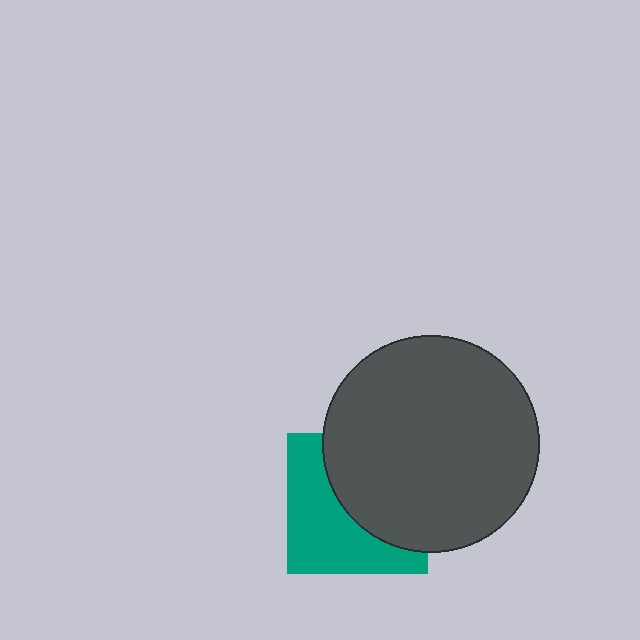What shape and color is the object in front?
The object in front is a dark gray circle.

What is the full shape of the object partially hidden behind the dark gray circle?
The partially hidden object is a teal square.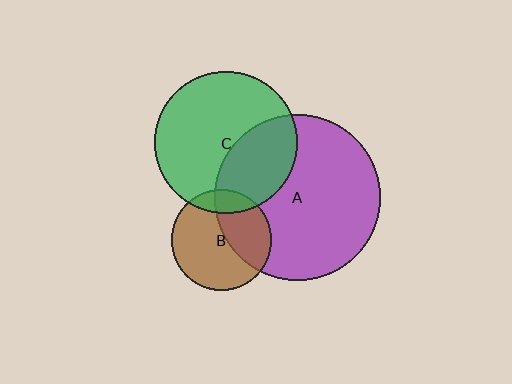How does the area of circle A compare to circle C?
Approximately 1.4 times.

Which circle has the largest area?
Circle A (purple).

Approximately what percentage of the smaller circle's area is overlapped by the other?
Approximately 35%.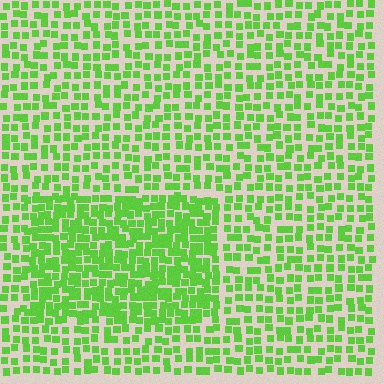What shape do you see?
I see a rectangle.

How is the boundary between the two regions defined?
The boundary is defined by a change in element density (approximately 1.8x ratio). All elements are the same color, size, and shape.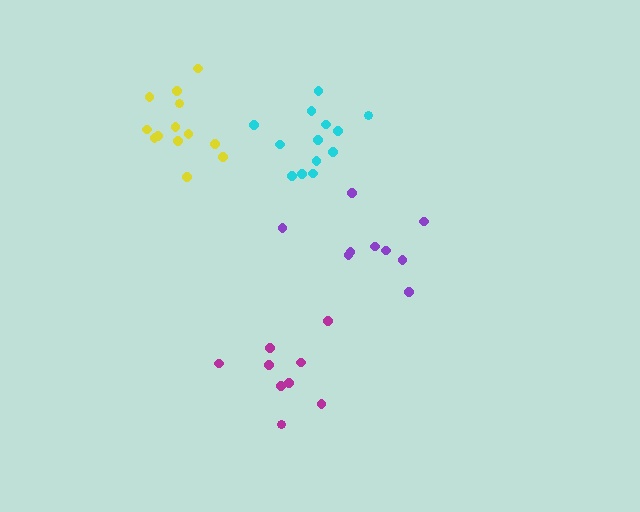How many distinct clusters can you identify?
There are 4 distinct clusters.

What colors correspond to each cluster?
The clusters are colored: cyan, purple, yellow, magenta.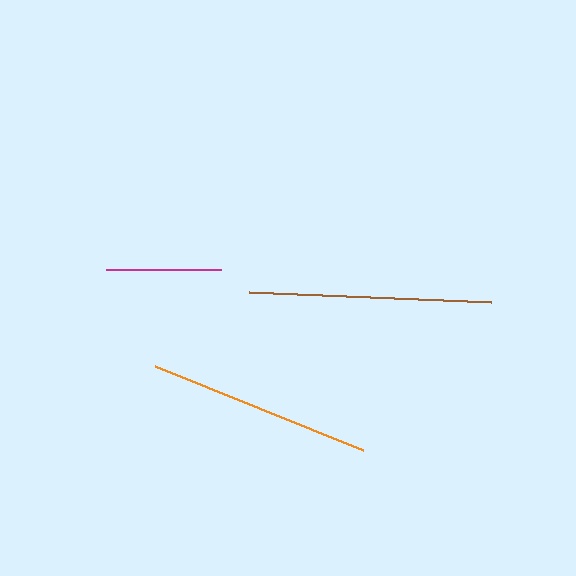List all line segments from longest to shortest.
From longest to shortest: brown, orange, magenta.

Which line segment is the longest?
The brown line is the longest at approximately 242 pixels.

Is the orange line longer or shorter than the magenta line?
The orange line is longer than the magenta line.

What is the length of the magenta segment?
The magenta segment is approximately 116 pixels long.